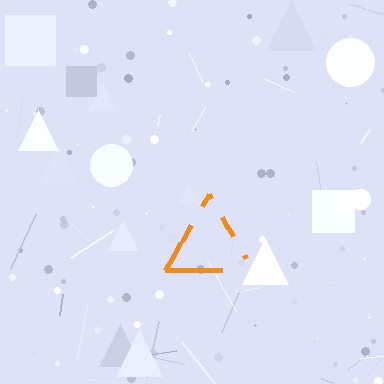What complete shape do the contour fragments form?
The contour fragments form a triangle.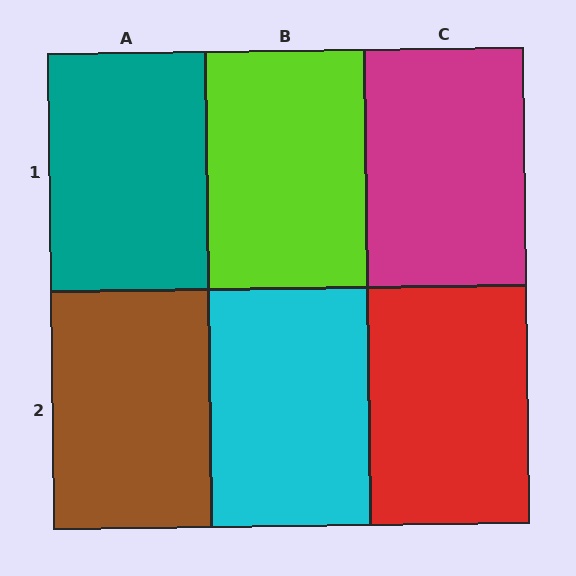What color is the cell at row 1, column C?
Magenta.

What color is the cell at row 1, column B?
Lime.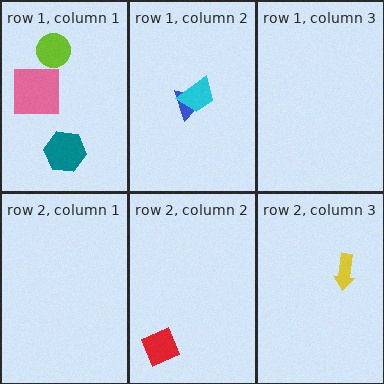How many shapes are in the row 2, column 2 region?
1.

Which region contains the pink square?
The row 1, column 1 region.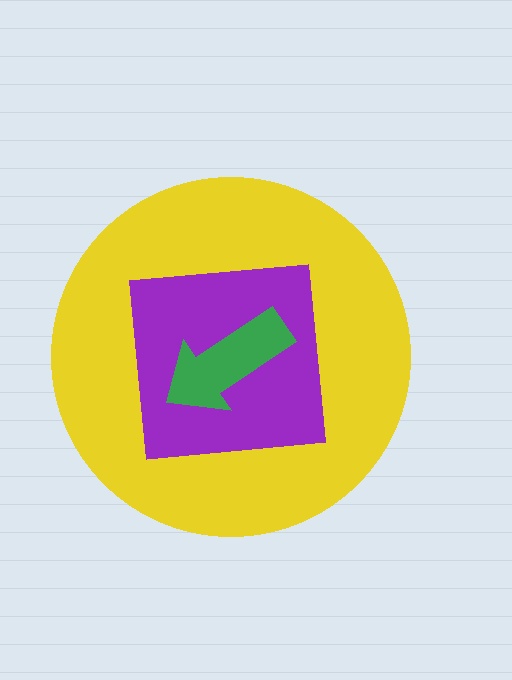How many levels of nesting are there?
3.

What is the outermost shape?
The yellow circle.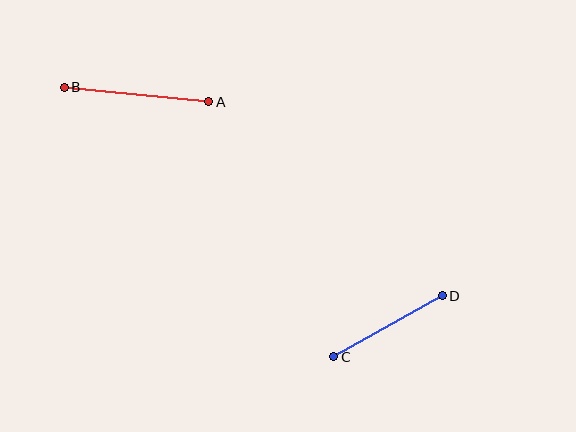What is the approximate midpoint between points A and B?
The midpoint is at approximately (136, 94) pixels.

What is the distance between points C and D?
The distance is approximately 124 pixels.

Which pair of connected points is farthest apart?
Points A and B are farthest apart.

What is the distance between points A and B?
The distance is approximately 145 pixels.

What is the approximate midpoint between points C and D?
The midpoint is at approximately (388, 326) pixels.